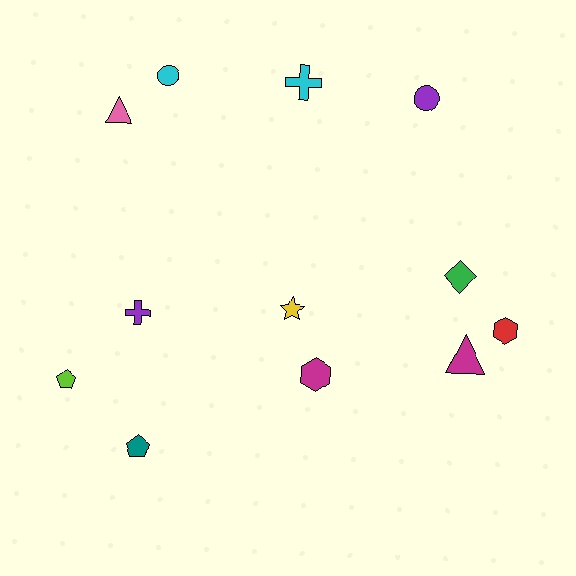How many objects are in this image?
There are 12 objects.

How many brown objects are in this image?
There are no brown objects.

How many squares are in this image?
There are no squares.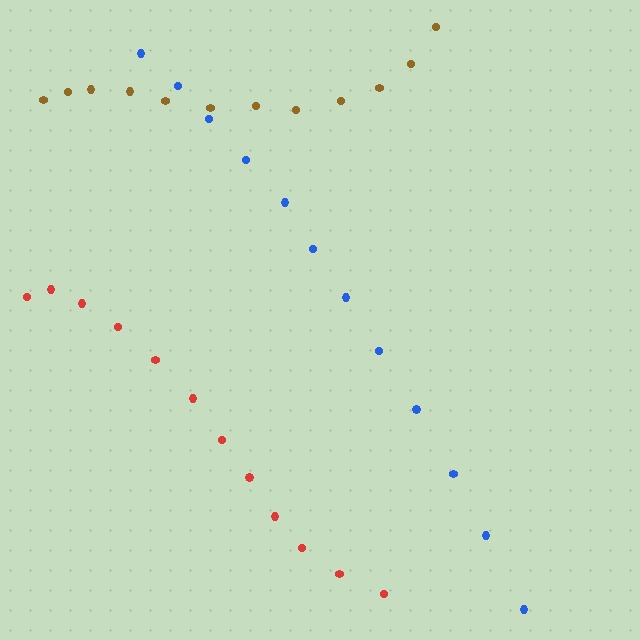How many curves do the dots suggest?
There are 3 distinct paths.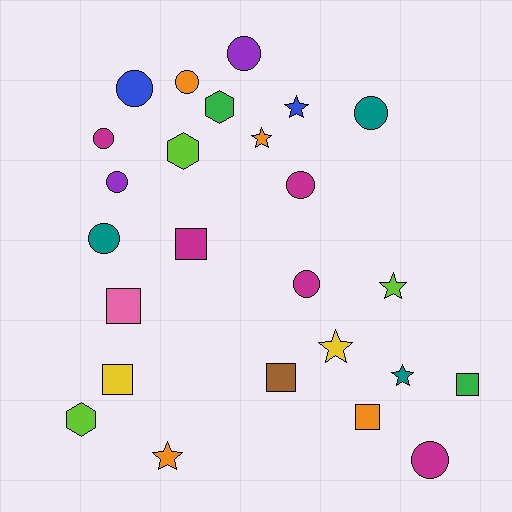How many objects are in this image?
There are 25 objects.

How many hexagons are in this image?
There are 3 hexagons.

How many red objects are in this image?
There are no red objects.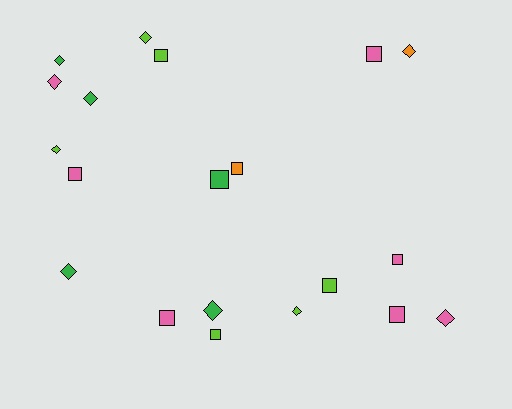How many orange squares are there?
There is 1 orange square.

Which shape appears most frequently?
Square, with 10 objects.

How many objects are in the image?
There are 20 objects.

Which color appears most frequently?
Pink, with 7 objects.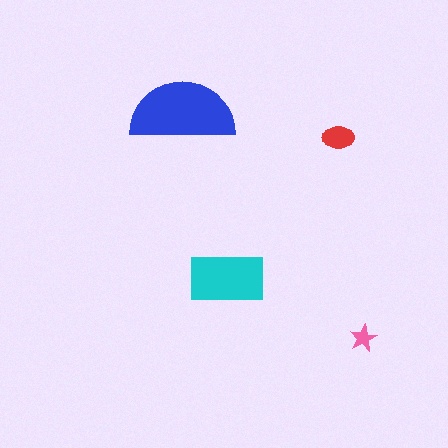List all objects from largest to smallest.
The blue semicircle, the cyan rectangle, the red ellipse, the pink star.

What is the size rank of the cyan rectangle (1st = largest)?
2nd.